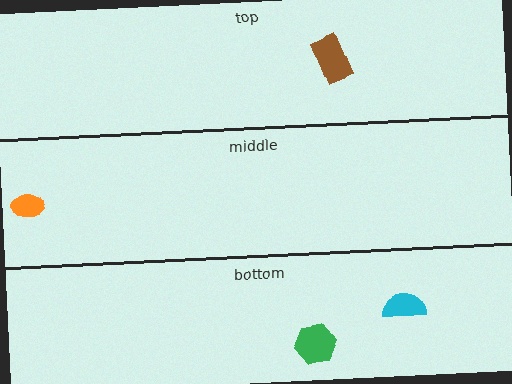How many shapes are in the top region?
1.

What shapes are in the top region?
The brown rectangle.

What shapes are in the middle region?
The orange ellipse.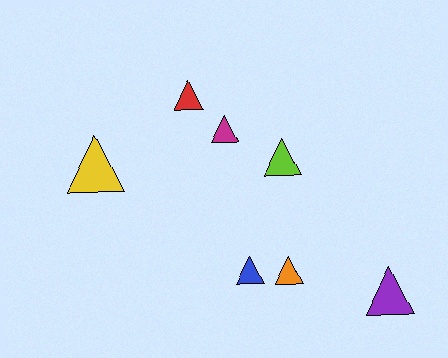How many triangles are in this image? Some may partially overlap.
There are 7 triangles.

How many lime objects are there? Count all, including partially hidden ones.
There is 1 lime object.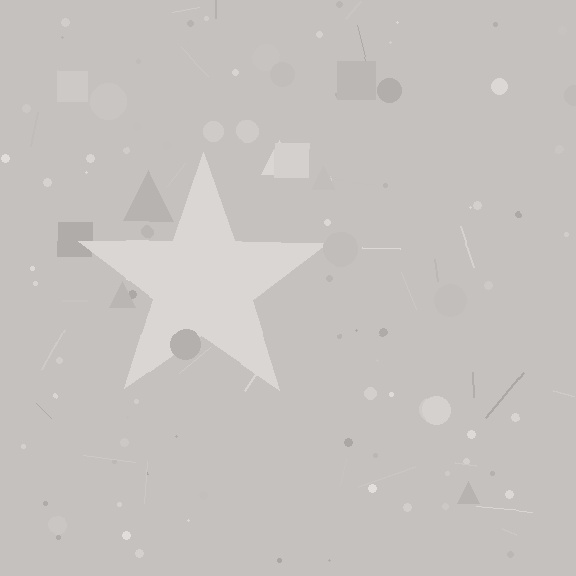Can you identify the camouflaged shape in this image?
The camouflaged shape is a star.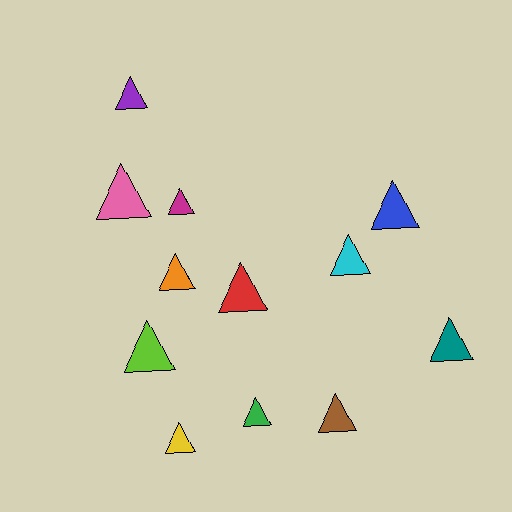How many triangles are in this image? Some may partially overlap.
There are 12 triangles.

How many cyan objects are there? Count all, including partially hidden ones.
There is 1 cyan object.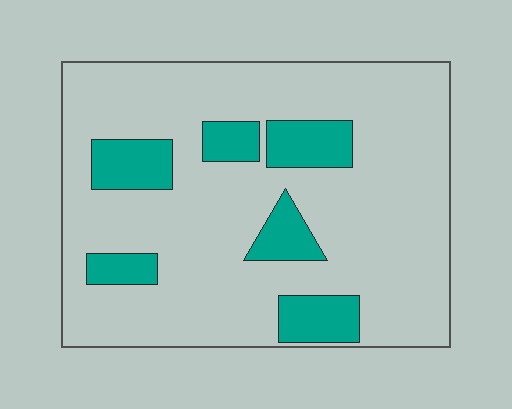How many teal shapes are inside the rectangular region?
6.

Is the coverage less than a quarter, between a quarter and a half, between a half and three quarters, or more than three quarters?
Less than a quarter.